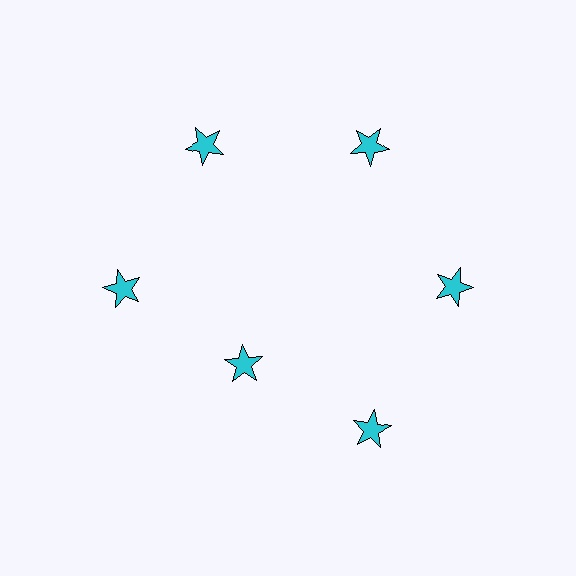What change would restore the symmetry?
The symmetry would be restored by moving it outward, back onto the ring so that all 6 stars sit at equal angles and equal distance from the center.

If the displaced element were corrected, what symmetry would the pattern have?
It would have 6-fold rotational symmetry — the pattern would map onto itself every 60 degrees.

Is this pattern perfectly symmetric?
No. The 6 cyan stars are arranged in a ring, but one element near the 7 o'clock position is pulled inward toward the center, breaking the 6-fold rotational symmetry.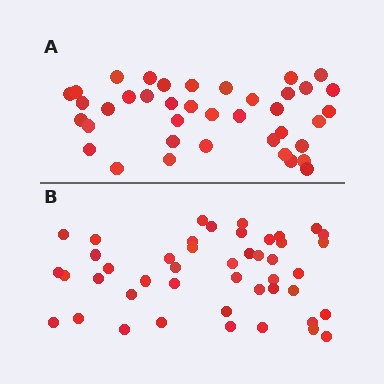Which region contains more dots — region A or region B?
Region B (the bottom region) has more dots.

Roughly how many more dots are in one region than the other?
Region B has about 6 more dots than region A.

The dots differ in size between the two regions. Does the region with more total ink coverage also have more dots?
No. Region A has more total ink coverage because its dots are larger, but region B actually contains more individual dots. Total area can be misleading — the number of items is what matters here.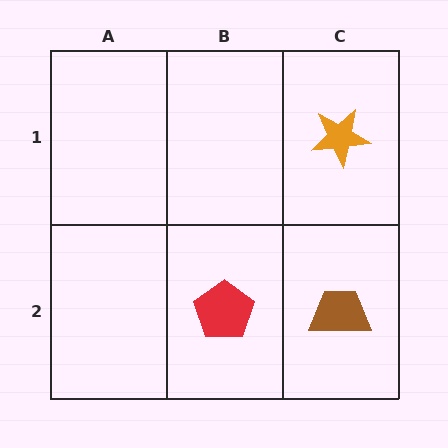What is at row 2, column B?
A red pentagon.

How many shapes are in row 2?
2 shapes.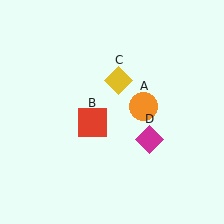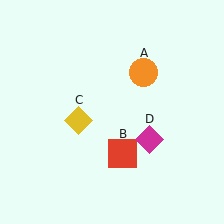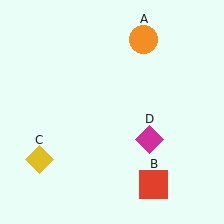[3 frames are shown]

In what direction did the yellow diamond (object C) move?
The yellow diamond (object C) moved down and to the left.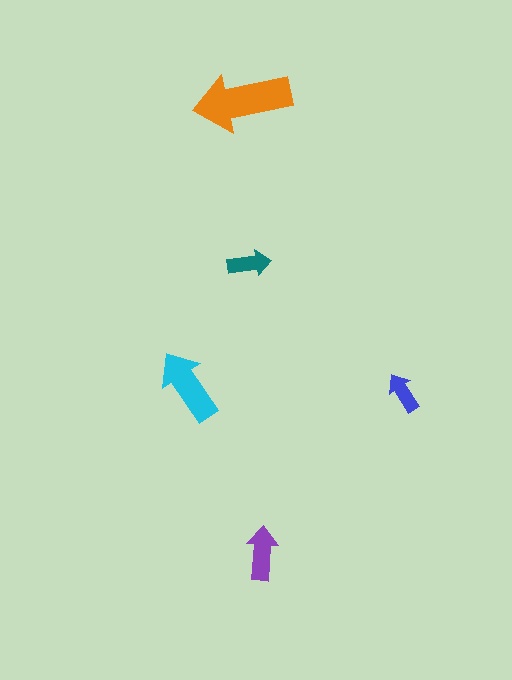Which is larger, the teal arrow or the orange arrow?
The orange one.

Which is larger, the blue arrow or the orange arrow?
The orange one.